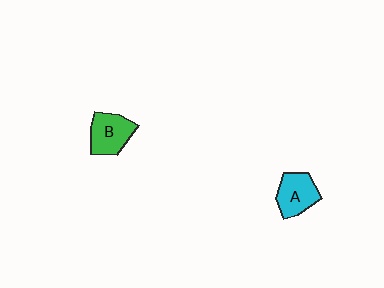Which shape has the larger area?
Shape B (green).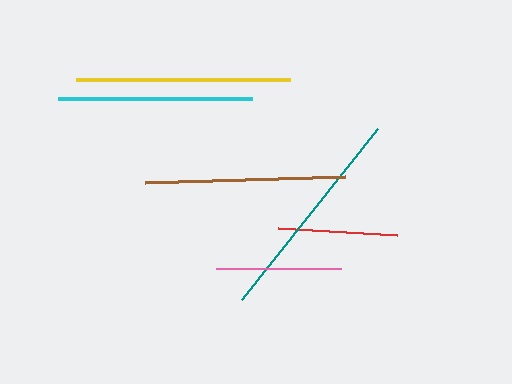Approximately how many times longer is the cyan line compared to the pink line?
The cyan line is approximately 1.6 times the length of the pink line.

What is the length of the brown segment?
The brown segment is approximately 200 pixels long.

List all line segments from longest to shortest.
From longest to shortest: teal, yellow, brown, cyan, pink, red.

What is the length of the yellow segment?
The yellow segment is approximately 214 pixels long.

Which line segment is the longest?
The teal line is the longest at approximately 218 pixels.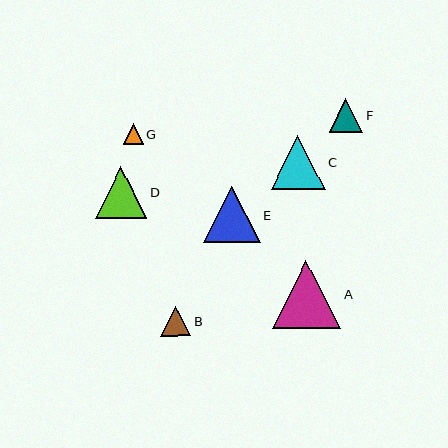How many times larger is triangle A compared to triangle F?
Triangle A is approximately 2.0 times the size of triangle F.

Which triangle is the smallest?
Triangle G is the smallest with a size of approximately 20 pixels.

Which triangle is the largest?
Triangle A is the largest with a size of approximately 68 pixels.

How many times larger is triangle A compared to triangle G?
Triangle A is approximately 3.4 times the size of triangle G.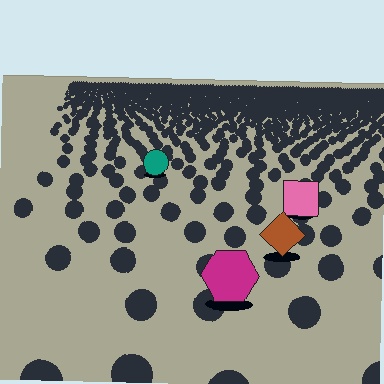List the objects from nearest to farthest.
From nearest to farthest: the magenta hexagon, the brown diamond, the pink square, the teal circle.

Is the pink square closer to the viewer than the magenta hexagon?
No. The magenta hexagon is closer — you can tell from the texture gradient: the ground texture is coarser near it.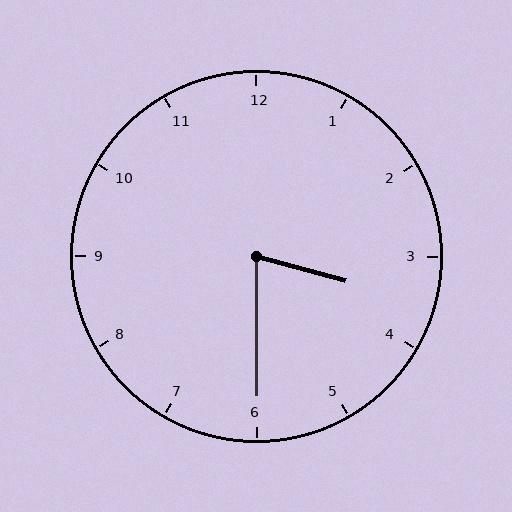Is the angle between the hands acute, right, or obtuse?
It is acute.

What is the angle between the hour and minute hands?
Approximately 75 degrees.